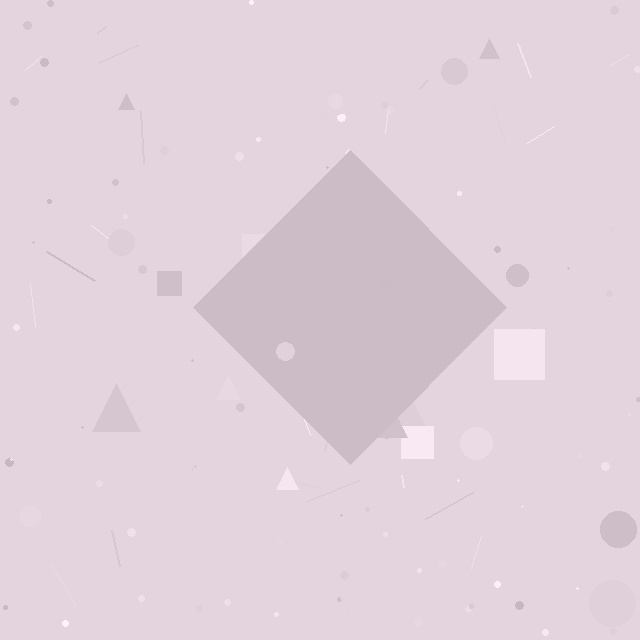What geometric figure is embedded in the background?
A diamond is embedded in the background.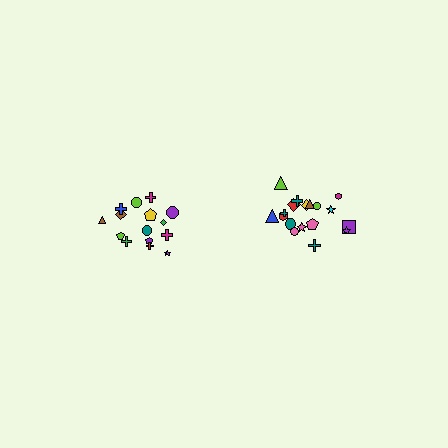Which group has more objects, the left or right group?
The right group.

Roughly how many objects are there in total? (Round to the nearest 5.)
Roughly 35 objects in total.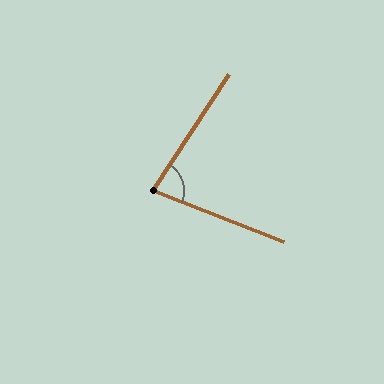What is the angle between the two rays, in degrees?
Approximately 78 degrees.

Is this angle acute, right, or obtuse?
It is acute.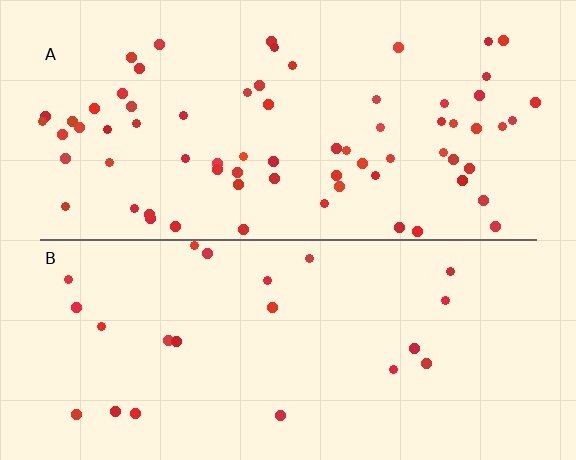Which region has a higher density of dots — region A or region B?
A (the top).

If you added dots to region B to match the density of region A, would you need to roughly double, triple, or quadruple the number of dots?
Approximately triple.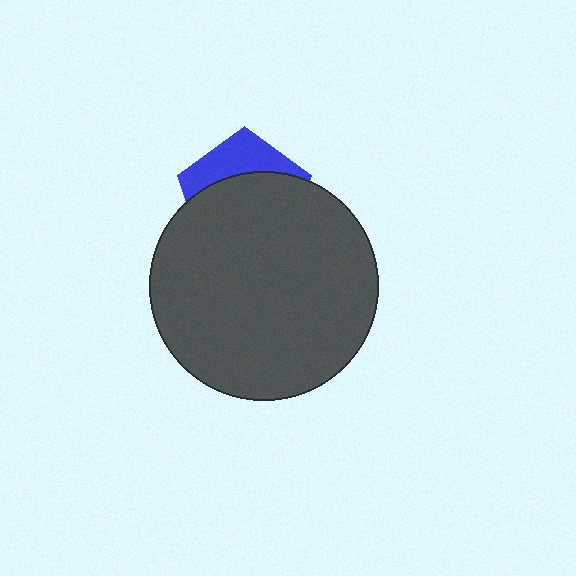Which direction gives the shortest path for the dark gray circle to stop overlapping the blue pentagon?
Moving down gives the shortest separation.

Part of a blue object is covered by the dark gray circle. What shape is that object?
It is a pentagon.